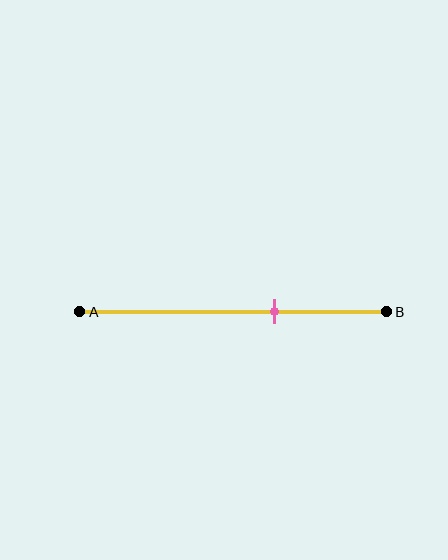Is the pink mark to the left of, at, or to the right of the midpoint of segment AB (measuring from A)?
The pink mark is to the right of the midpoint of segment AB.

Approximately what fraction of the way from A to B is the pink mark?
The pink mark is approximately 65% of the way from A to B.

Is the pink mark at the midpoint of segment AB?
No, the mark is at about 65% from A, not at the 50% midpoint.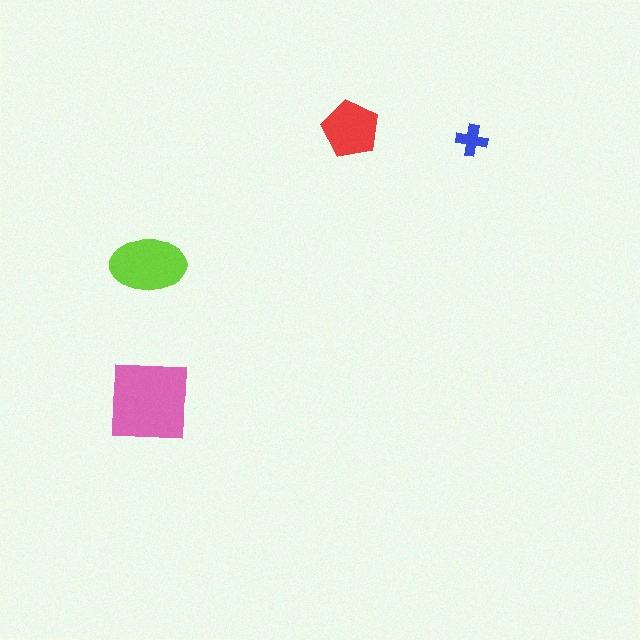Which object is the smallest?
The blue cross.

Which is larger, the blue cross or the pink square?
The pink square.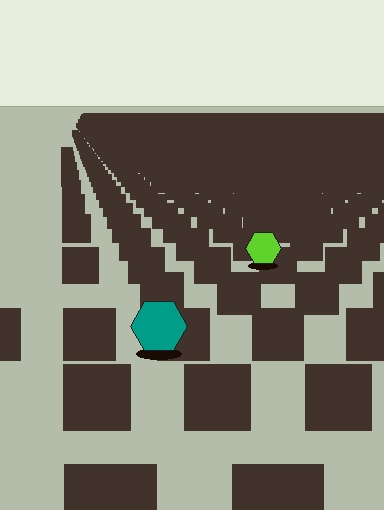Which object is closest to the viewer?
The teal hexagon is closest. The texture marks near it are larger and more spread out.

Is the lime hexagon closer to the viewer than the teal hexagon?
No. The teal hexagon is closer — you can tell from the texture gradient: the ground texture is coarser near it.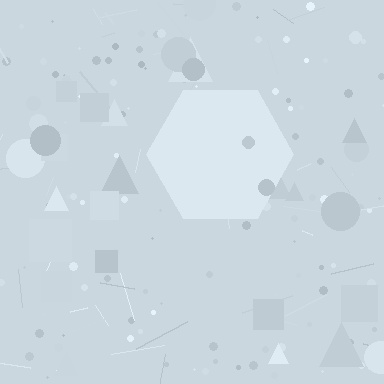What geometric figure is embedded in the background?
A hexagon is embedded in the background.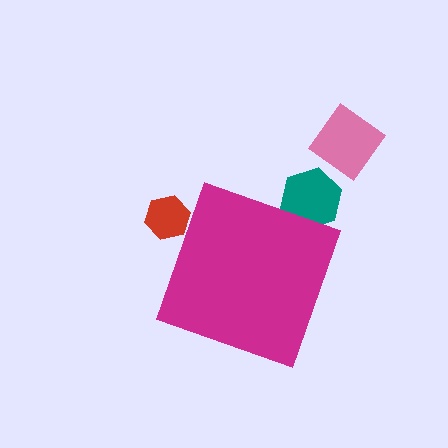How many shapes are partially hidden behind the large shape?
2 shapes are partially hidden.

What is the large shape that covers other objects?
A magenta diamond.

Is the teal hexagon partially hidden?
Yes, the teal hexagon is partially hidden behind the magenta diamond.